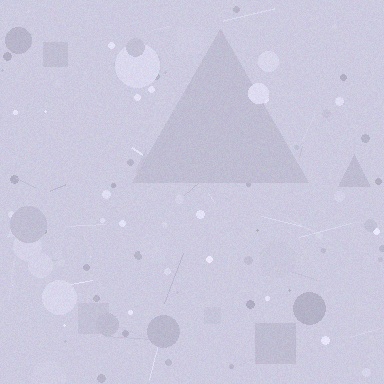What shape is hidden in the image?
A triangle is hidden in the image.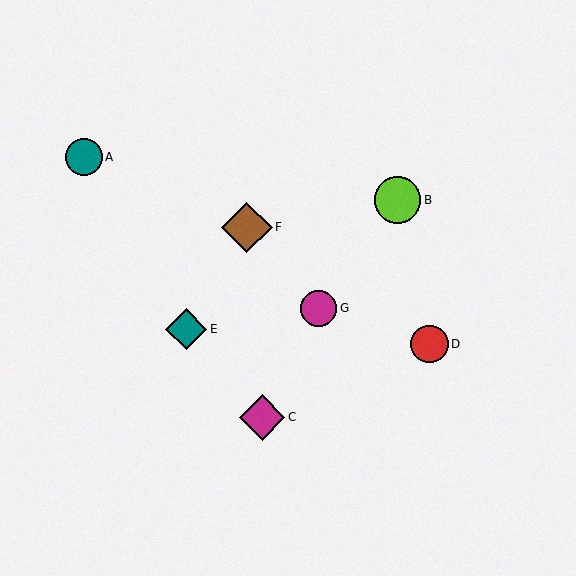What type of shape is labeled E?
Shape E is a teal diamond.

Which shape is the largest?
The brown diamond (labeled F) is the largest.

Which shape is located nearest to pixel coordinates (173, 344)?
The teal diamond (labeled E) at (186, 329) is nearest to that location.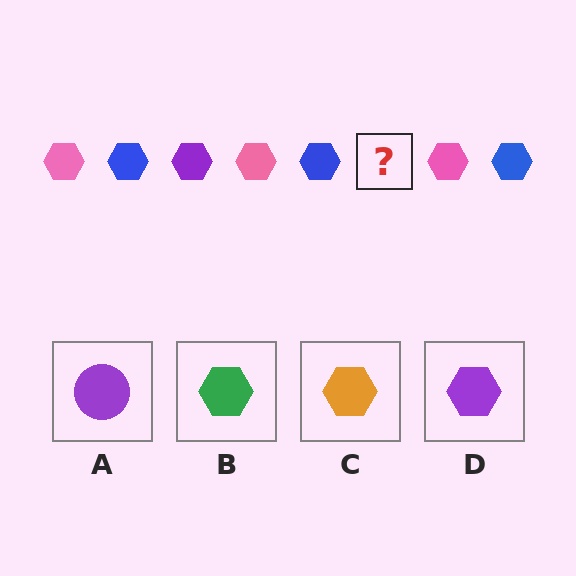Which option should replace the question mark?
Option D.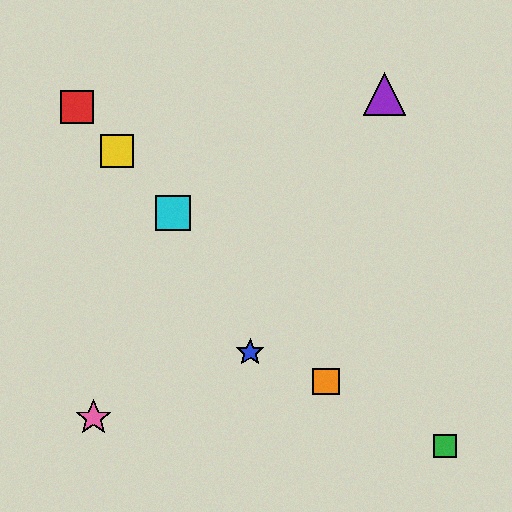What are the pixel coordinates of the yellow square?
The yellow square is at (117, 151).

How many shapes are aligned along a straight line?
4 shapes (the red square, the yellow square, the orange square, the cyan square) are aligned along a straight line.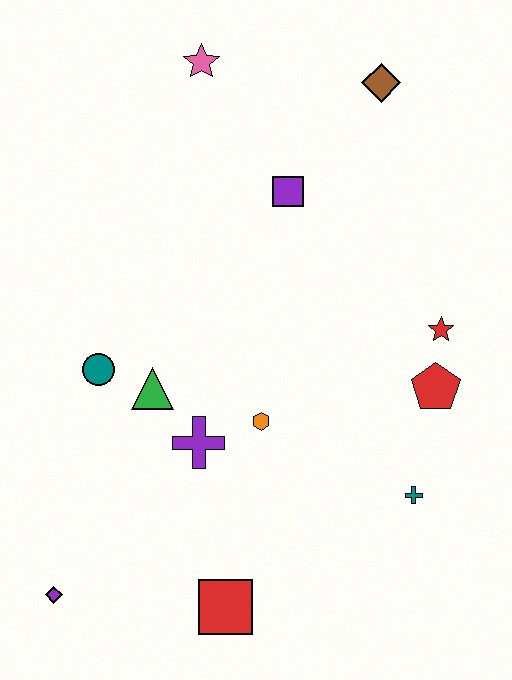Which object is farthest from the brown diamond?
The purple diamond is farthest from the brown diamond.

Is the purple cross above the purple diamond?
Yes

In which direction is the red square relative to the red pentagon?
The red square is below the red pentagon.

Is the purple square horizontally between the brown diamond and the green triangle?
Yes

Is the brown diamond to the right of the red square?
Yes